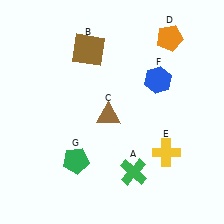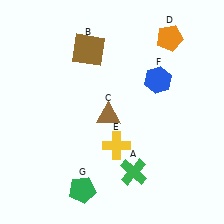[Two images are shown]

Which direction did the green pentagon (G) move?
The green pentagon (G) moved down.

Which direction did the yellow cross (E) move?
The yellow cross (E) moved left.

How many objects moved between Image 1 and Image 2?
2 objects moved between the two images.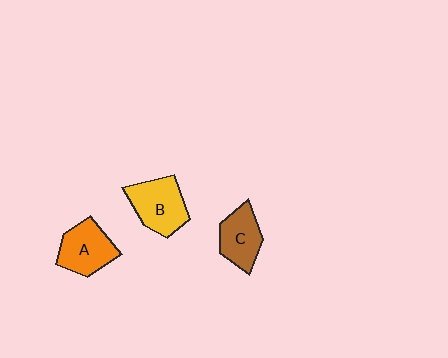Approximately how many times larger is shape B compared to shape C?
Approximately 1.2 times.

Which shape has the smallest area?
Shape C (brown).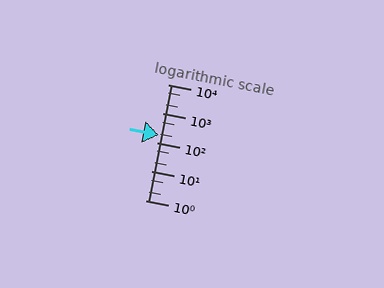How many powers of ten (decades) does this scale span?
The scale spans 4 decades, from 1 to 10000.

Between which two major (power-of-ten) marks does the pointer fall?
The pointer is between 100 and 1000.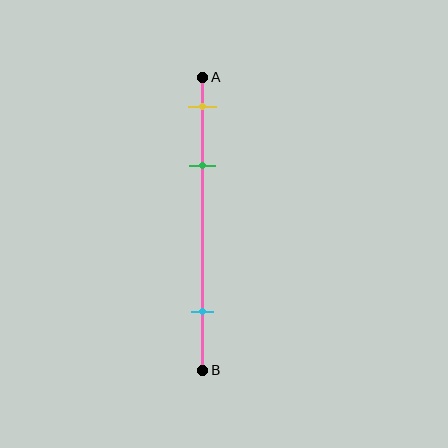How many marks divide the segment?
There are 3 marks dividing the segment.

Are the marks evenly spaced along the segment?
No, the marks are not evenly spaced.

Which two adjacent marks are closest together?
The yellow and green marks are the closest adjacent pair.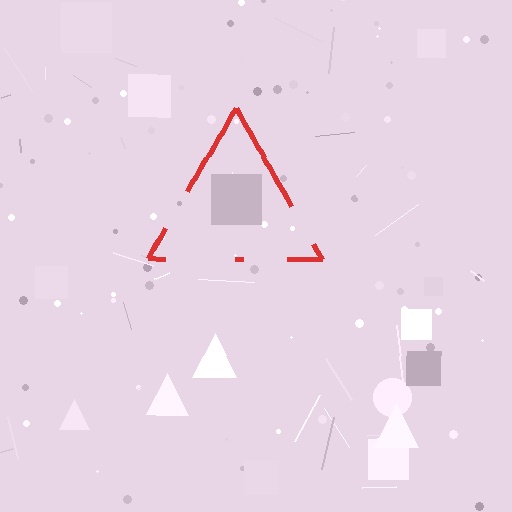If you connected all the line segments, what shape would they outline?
They would outline a triangle.